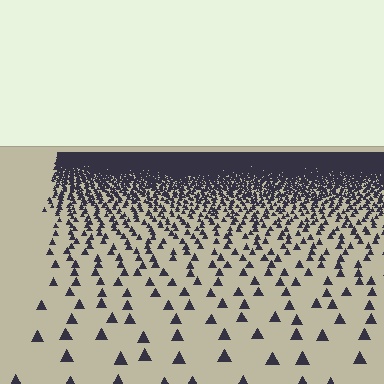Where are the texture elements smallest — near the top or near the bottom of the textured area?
Near the top.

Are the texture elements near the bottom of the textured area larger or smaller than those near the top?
Larger. Near the bottom, elements are closer to the viewer and appear at a bigger on-screen size.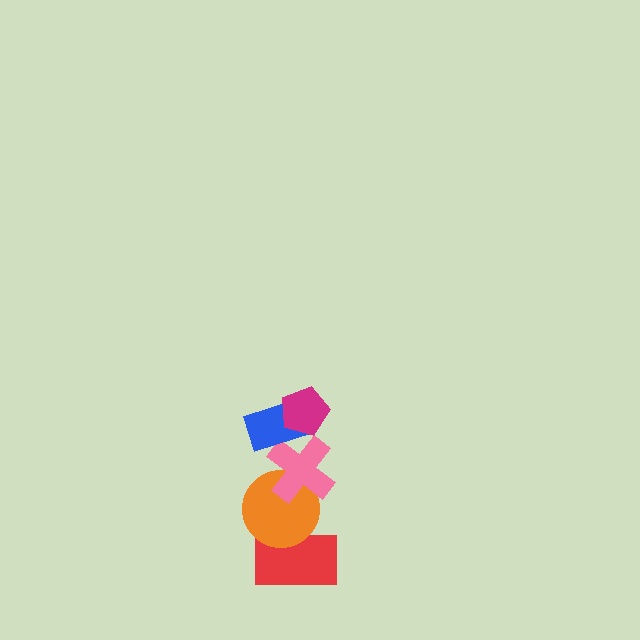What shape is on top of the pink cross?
The blue rectangle is on top of the pink cross.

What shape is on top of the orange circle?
The pink cross is on top of the orange circle.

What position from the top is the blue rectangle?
The blue rectangle is 2nd from the top.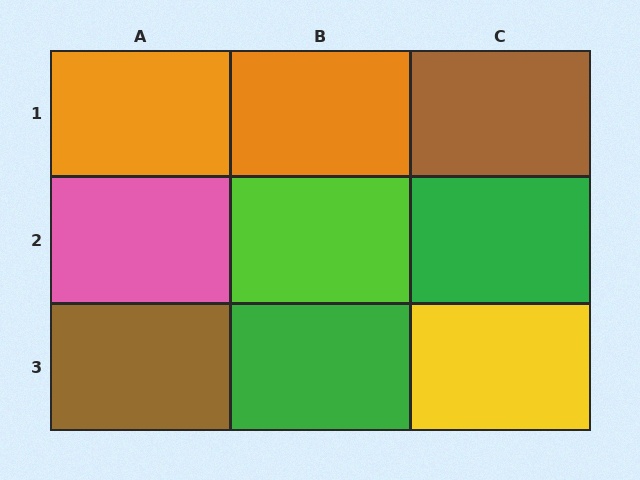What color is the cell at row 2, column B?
Lime.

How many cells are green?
2 cells are green.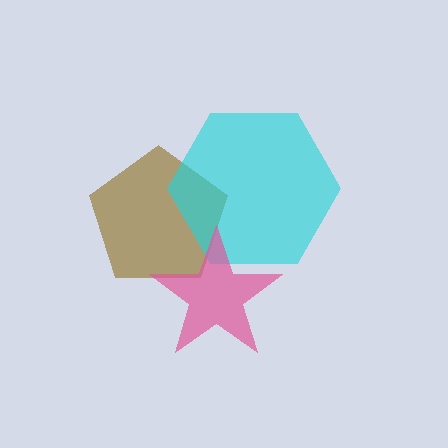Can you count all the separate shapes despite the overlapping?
Yes, there are 3 separate shapes.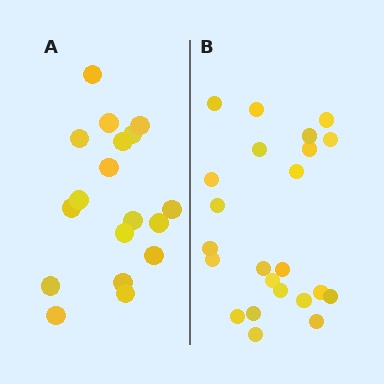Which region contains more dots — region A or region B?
Region B (the right region) has more dots.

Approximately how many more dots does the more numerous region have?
Region B has about 5 more dots than region A.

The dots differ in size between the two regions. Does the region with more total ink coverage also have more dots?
No. Region A has more total ink coverage because its dots are larger, but region B actually contains more individual dots. Total area can be misleading — the number of items is what matters here.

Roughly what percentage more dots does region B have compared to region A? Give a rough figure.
About 30% more.